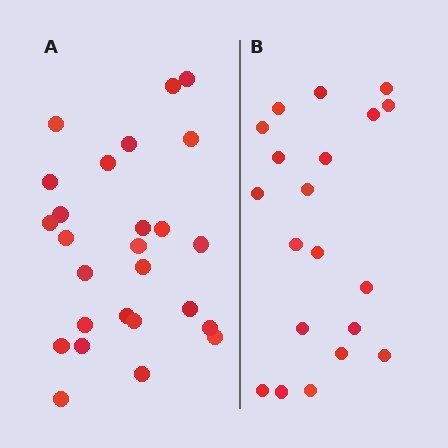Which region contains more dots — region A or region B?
Region A (the left region) has more dots.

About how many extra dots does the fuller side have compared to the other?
Region A has about 6 more dots than region B.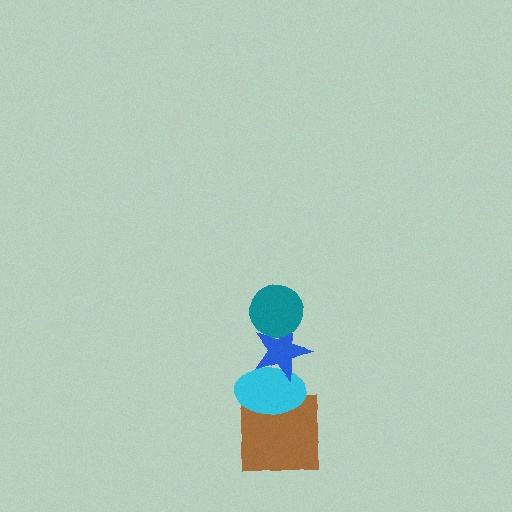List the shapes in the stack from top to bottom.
From top to bottom: the teal circle, the blue star, the cyan ellipse, the brown square.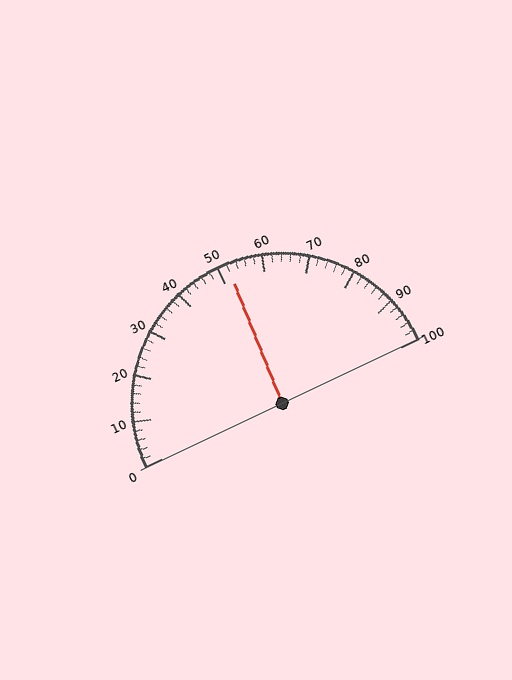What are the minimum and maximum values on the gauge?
The gauge ranges from 0 to 100.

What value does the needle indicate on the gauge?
The needle indicates approximately 52.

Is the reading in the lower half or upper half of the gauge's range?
The reading is in the upper half of the range (0 to 100).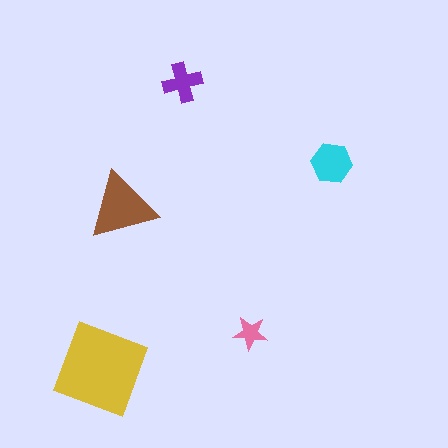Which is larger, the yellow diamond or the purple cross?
The yellow diamond.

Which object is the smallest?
The pink star.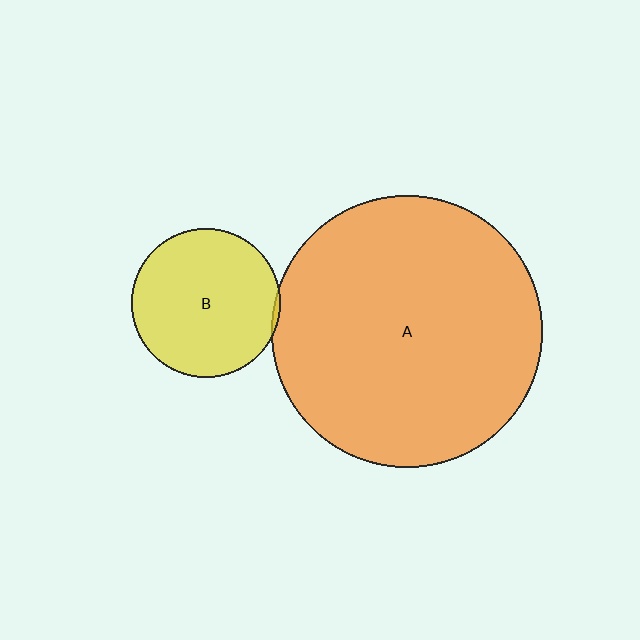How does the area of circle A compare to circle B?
Approximately 3.3 times.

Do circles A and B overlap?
Yes.